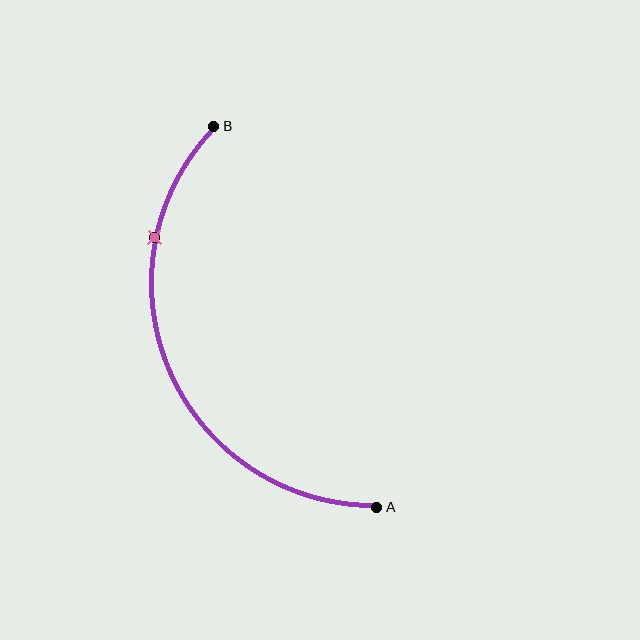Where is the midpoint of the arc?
The arc midpoint is the point on the curve farthest from the straight line joining A and B. It sits to the left of that line.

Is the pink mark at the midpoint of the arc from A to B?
No. The pink mark lies on the arc but is closer to endpoint B. The arc midpoint would be at the point on the curve equidistant along the arc from both A and B.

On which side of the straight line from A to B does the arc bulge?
The arc bulges to the left of the straight line connecting A and B.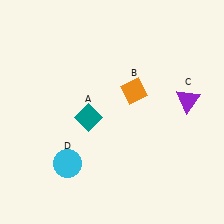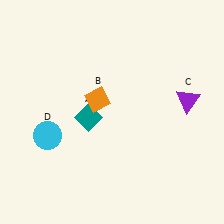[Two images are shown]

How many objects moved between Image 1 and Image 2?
2 objects moved between the two images.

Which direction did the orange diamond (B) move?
The orange diamond (B) moved left.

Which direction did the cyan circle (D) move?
The cyan circle (D) moved up.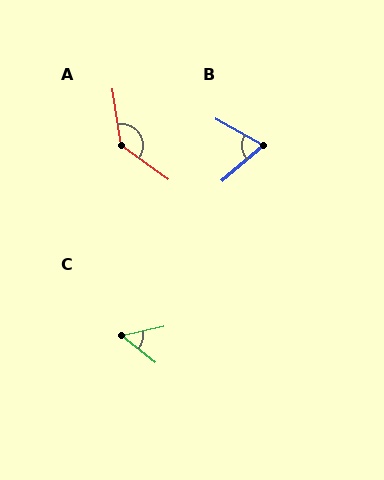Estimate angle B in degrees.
Approximately 70 degrees.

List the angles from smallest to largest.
C (51°), B (70°), A (135°).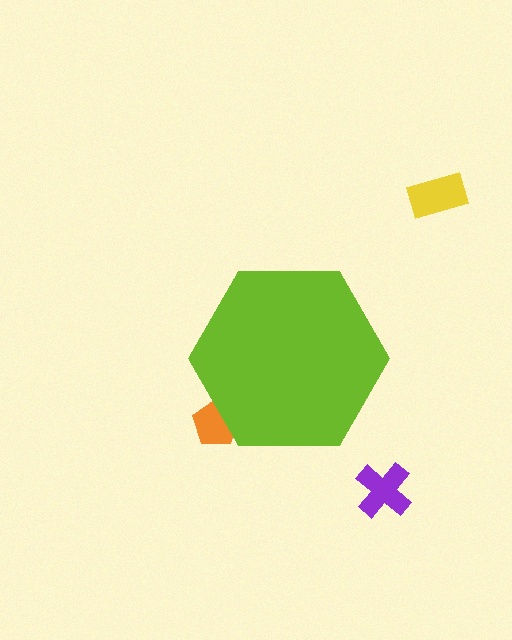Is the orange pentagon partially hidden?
Yes, the orange pentagon is partially hidden behind the lime hexagon.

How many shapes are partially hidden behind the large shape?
1 shape is partially hidden.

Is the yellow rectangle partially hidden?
No, the yellow rectangle is fully visible.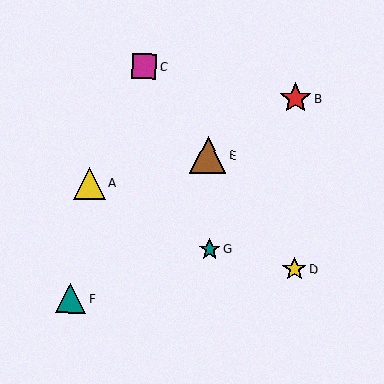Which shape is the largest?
The brown triangle (labeled E) is the largest.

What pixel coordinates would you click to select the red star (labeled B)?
Click at (296, 98) to select the red star B.